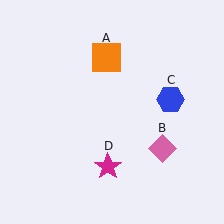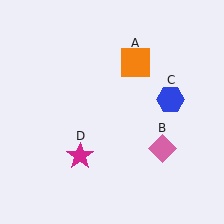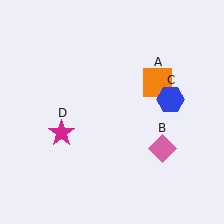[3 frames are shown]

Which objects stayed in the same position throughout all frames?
Pink diamond (object B) and blue hexagon (object C) remained stationary.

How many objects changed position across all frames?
2 objects changed position: orange square (object A), magenta star (object D).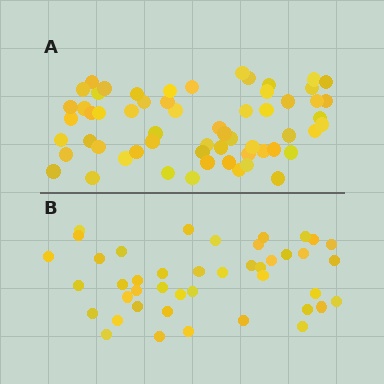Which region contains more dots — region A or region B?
Region A (the top region) has more dots.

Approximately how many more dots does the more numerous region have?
Region A has approximately 15 more dots than region B.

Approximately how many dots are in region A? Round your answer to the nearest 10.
About 60 dots.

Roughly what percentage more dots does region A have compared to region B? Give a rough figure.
About 40% more.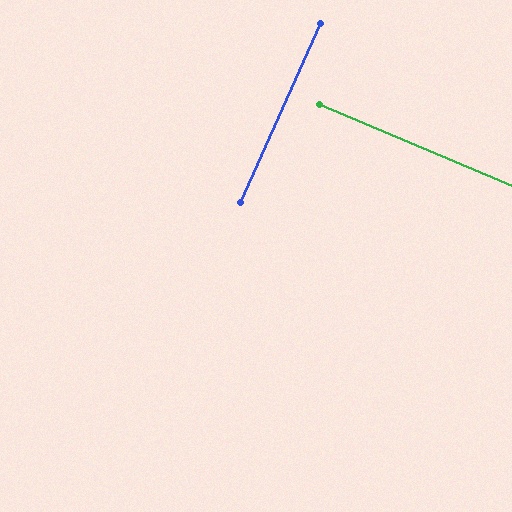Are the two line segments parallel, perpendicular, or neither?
Perpendicular — they meet at approximately 89°.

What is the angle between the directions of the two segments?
Approximately 89 degrees.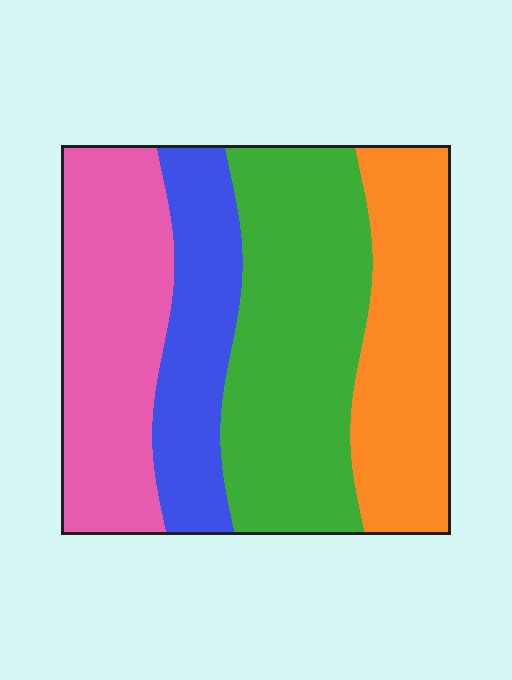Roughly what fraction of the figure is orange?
Orange takes up about one quarter (1/4) of the figure.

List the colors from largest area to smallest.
From largest to smallest: green, pink, orange, blue.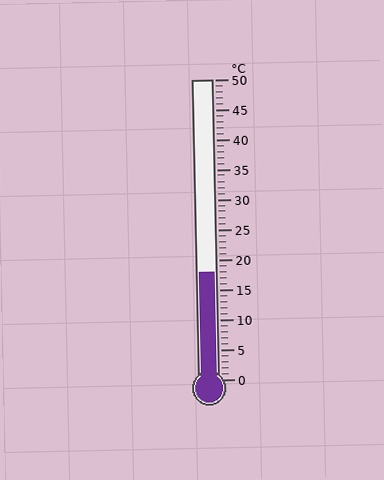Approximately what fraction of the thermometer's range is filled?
The thermometer is filled to approximately 35% of its range.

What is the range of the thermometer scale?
The thermometer scale ranges from 0°C to 50°C.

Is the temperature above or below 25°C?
The temperature is below 25°C.